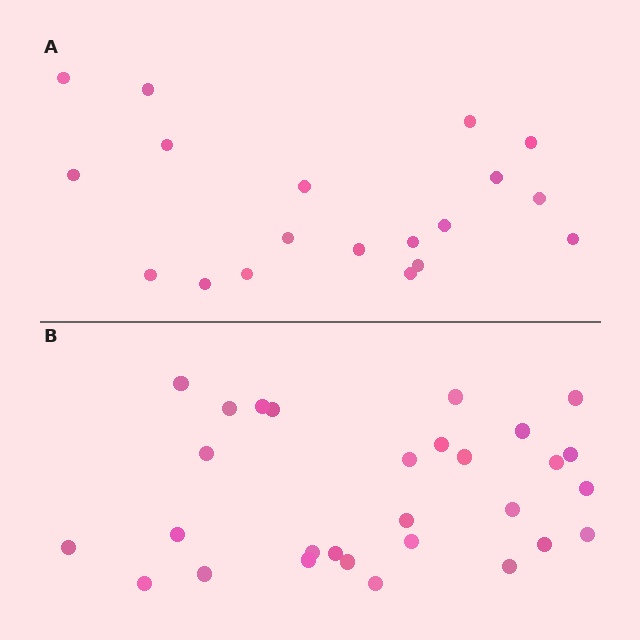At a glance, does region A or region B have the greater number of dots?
Region B (the bottom region) has more dots.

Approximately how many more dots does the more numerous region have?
Region B has roughly 10 or so more dots than region A.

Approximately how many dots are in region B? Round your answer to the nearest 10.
About 30 dots. (The exact count is 29, which rounds to 30.)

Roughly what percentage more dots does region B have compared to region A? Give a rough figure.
About 55% more.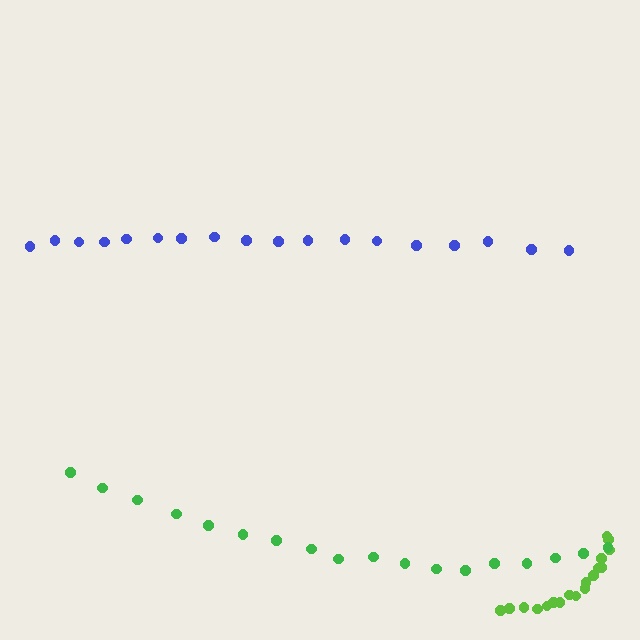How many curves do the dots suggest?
There are 3 distinct paths.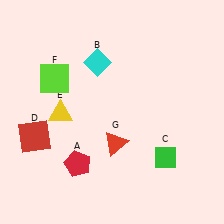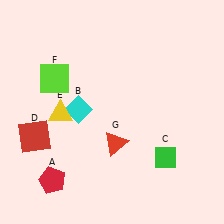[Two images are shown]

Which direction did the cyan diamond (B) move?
The cyan diamond (B) moved down.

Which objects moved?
The objects that moved are: the red pentagon (A), the cyan diamond (B).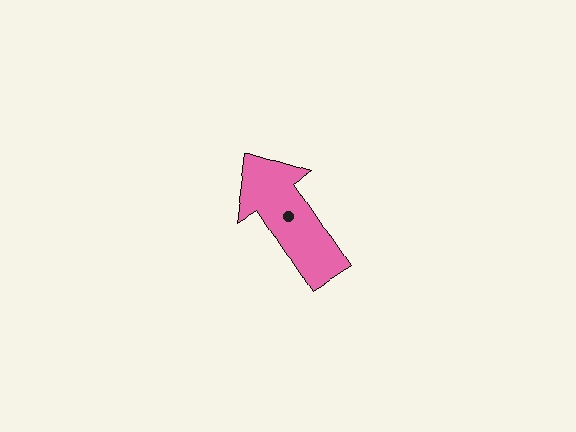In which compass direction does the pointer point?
Northwest.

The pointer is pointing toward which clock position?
Roughly 11 o'clock.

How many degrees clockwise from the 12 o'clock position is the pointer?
Approximately 327 degrees.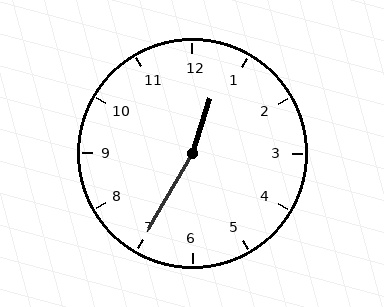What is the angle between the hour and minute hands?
Approximately 168 degrees.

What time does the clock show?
12:35.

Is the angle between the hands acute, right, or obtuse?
It is obtuse.